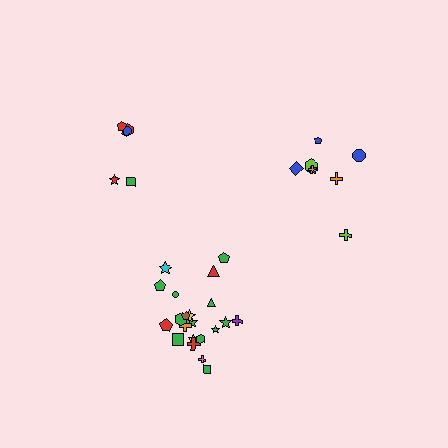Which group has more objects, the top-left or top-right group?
The top-right group.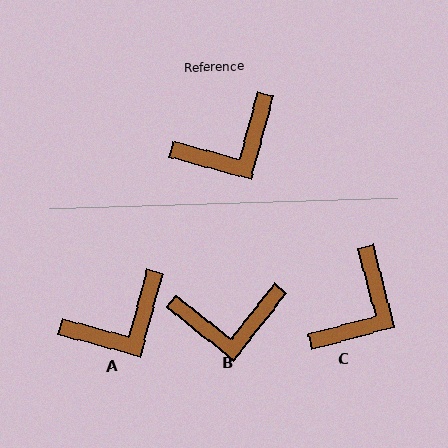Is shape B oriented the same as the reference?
No, it is off by about 23 degrees.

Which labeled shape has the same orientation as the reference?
A.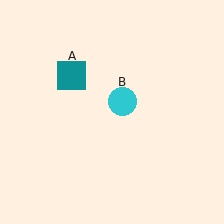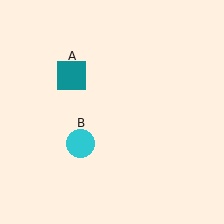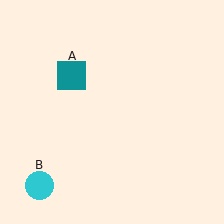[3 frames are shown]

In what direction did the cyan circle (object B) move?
The cyan circle (object B) moved down and to the left.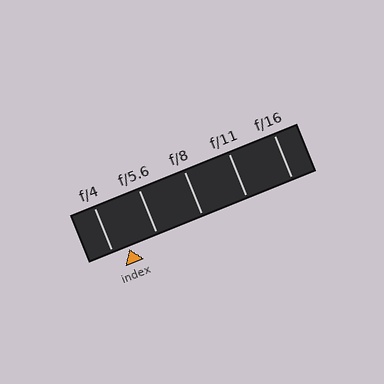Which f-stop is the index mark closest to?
The index mark is closest to f/4.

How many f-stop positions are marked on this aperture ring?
There are 5 f-stop positions marked.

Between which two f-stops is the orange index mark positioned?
The index mark is between f/4 and f/5.6.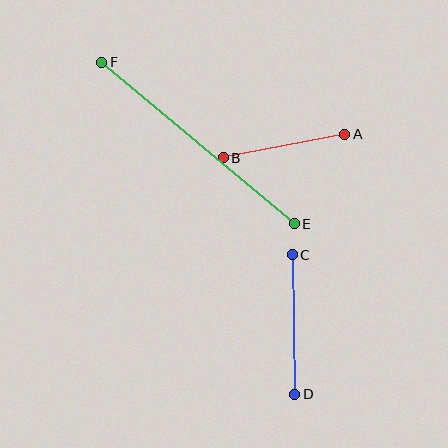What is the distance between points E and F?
The distance is approximately 251 pixels.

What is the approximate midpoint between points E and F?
The midpoint is at approximately (198, 143) pixels.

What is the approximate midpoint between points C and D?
The midpoint is at approximately (294, 325) pixels.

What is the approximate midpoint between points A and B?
The midpoint is at approximately (284, 146) pixels.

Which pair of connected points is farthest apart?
Points E and F are farthest apart.